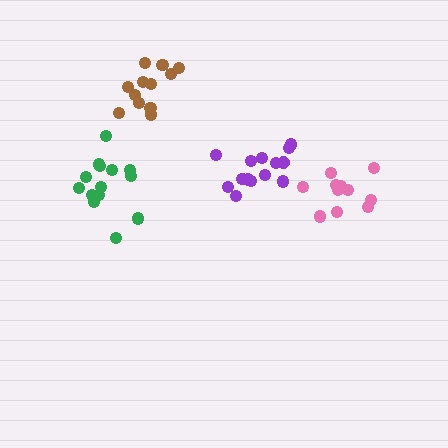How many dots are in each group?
Group 1: 14 dots, Group 2: 11 dots, Group 3: 14 dots, Group 4: 14 dots (53 total).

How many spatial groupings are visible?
There are 4 spatial groupings.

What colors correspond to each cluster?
The clusters are colored: brown, pink, green, purple.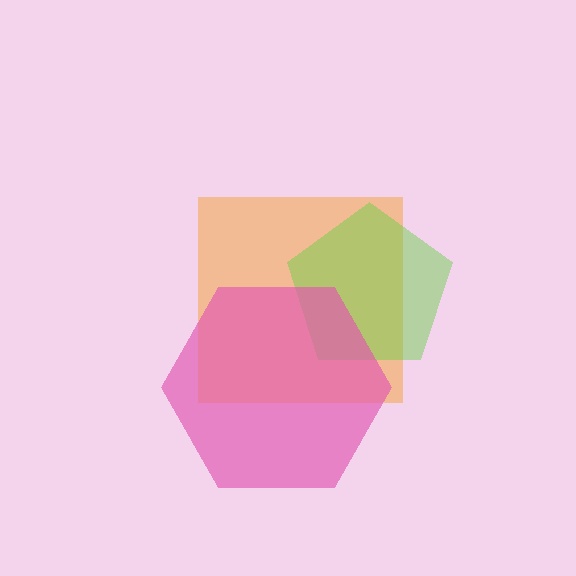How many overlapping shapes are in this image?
There are 3 overlapping shapes in the image.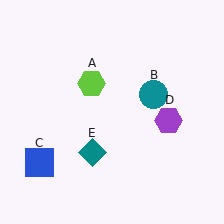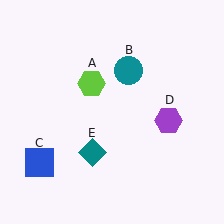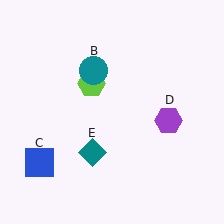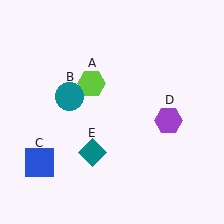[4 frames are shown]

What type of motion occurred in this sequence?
The teal circle (object B) rotated counterclockwise around the center of the scene.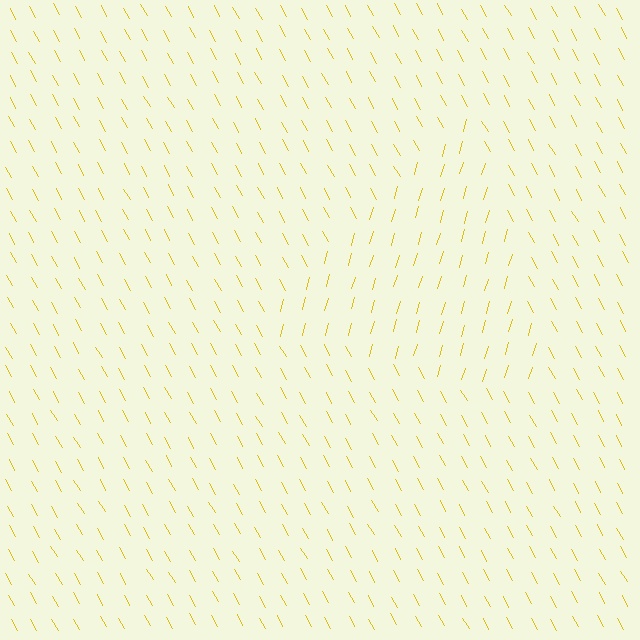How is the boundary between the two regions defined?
The boundary is defined purely by a change in line orientation (approximately 45 degrees difference). All lines are the same color and thickness.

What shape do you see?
I see a triangle.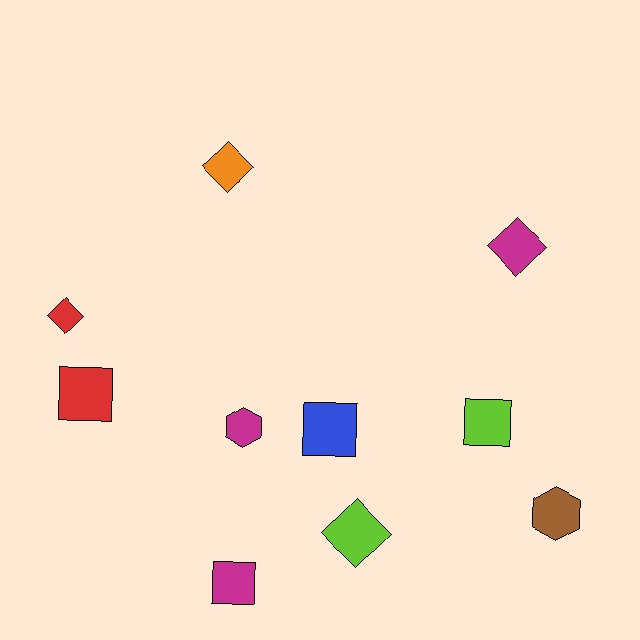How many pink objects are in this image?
There are no pink objects.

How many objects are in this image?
There are 10 objects.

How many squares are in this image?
There are 4 squares.